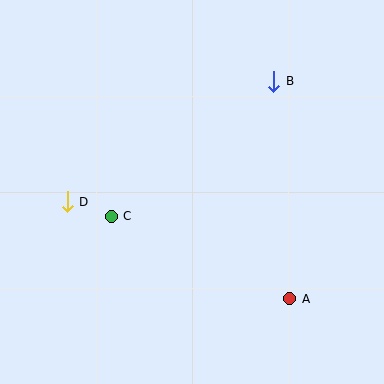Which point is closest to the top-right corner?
Point B is closest to the top-right corner.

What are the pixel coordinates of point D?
Point D is at (67, 202).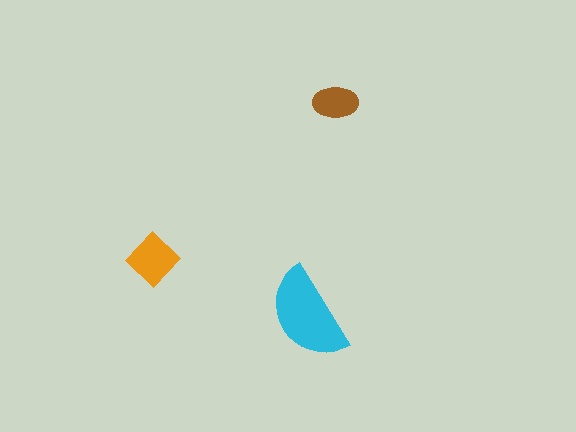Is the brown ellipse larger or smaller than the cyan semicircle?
Smaller.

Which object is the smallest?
The brown ellipse.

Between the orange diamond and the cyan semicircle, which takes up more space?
The cyan semicircle.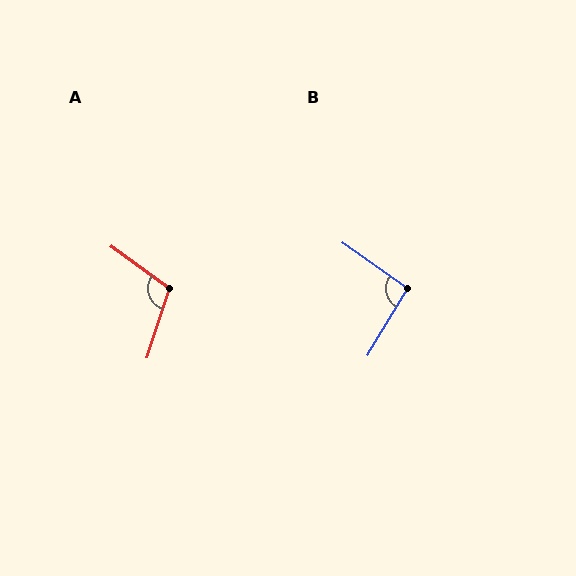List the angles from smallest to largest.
B (94°), A (108°).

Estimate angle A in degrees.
Approximately 108 degrees.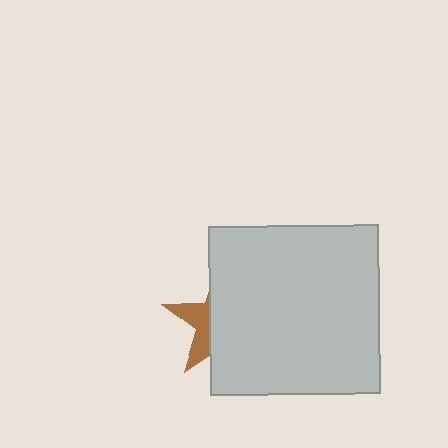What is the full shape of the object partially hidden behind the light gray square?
The partially hidden object is a brown star.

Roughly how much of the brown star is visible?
A small part of it is visible (roughly 30%).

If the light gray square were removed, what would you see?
You would see the complete brown star.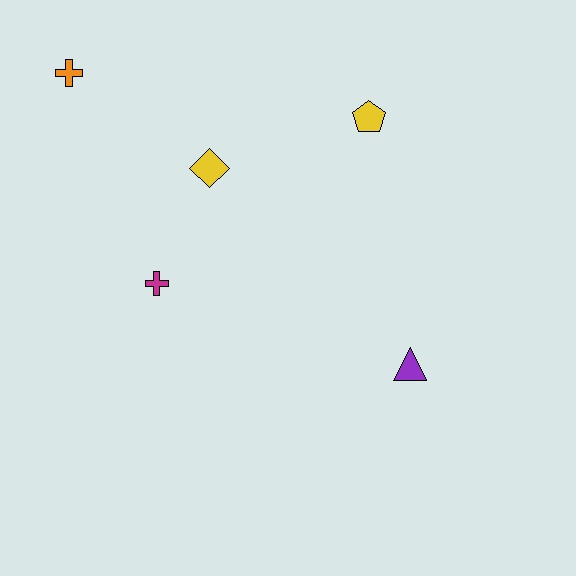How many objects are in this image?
There are 5 objects.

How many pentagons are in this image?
There is 1 pentagon.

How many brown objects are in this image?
There are no brown objects.